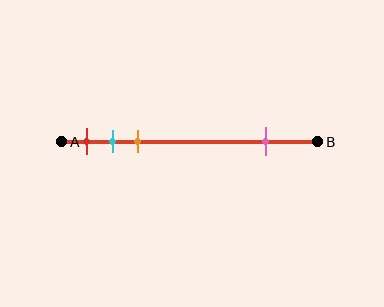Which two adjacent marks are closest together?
The cyan and orange marks are the closest adjacent pair.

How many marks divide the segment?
There are 4 marks dividing the segment.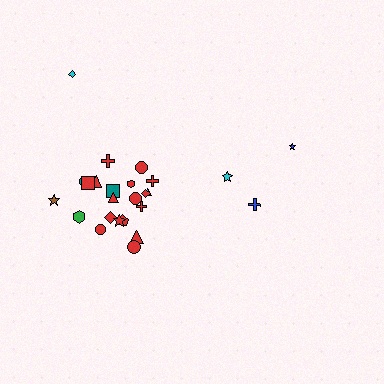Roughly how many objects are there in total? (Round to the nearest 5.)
Roughly 25 objects in total.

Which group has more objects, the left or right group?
The left group.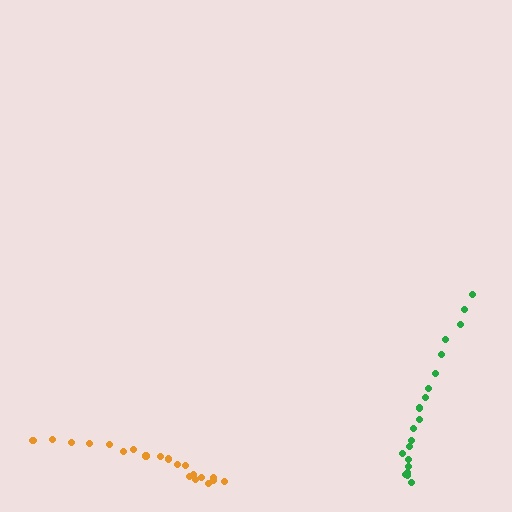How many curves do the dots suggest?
There are 2 distinct paths.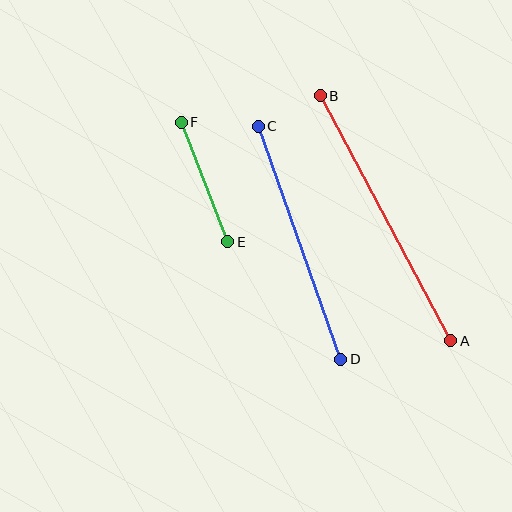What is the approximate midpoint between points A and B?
The midpoint is at approximately (386, 218) pixels.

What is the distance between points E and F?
The distance is approximately 128 pixels.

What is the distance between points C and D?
The distance is approximately 247 pixels.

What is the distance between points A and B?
The distance is approximately 278 pixels.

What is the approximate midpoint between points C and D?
The midpoint is at approximately (299, 243) pixels.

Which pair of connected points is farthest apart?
Points A and B are farthest apart.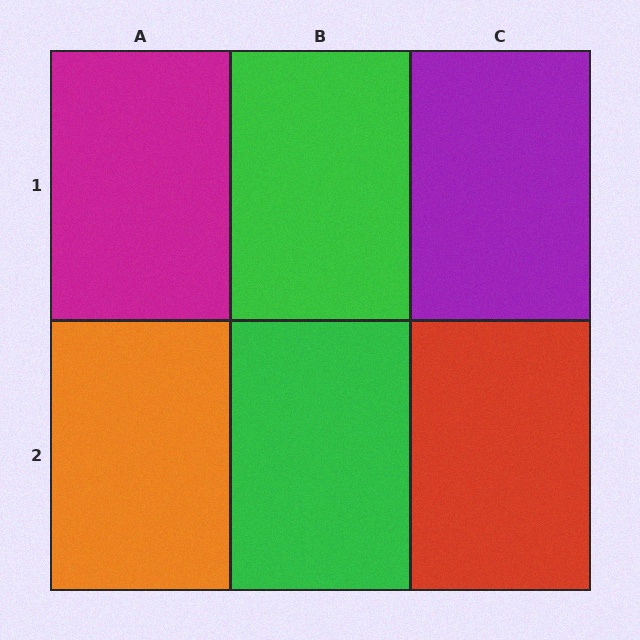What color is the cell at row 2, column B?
Green.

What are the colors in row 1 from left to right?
Magenta, green, purple.